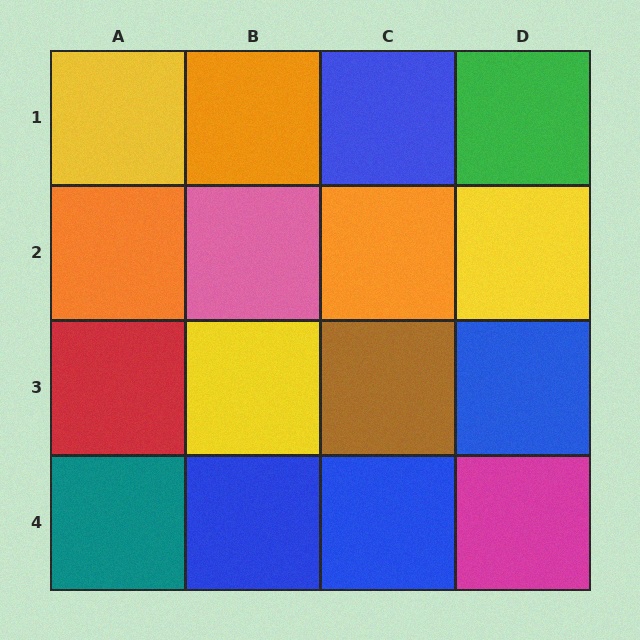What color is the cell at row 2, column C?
Orange.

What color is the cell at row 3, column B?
Yellow.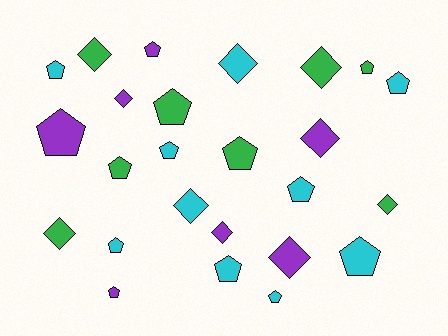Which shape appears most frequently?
Pentagon, with 15 objects.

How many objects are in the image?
There are 25 objects.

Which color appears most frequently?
Cyan, with 10 objects.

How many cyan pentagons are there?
There are 8 cyan pentagons.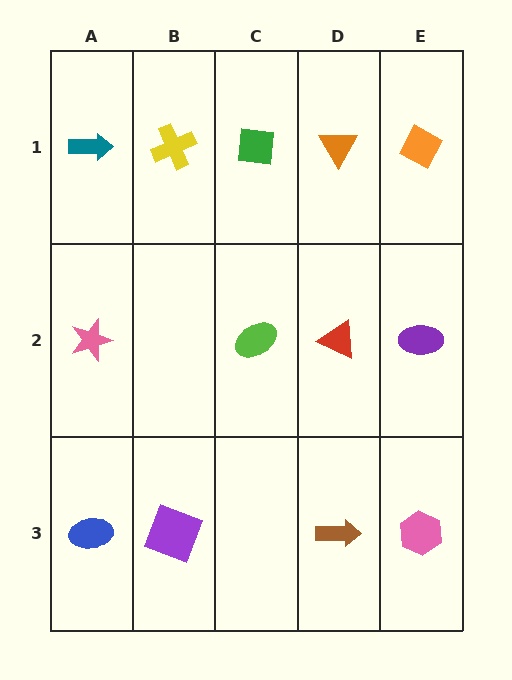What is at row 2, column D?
A red triangle.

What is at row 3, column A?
A blue ellipse.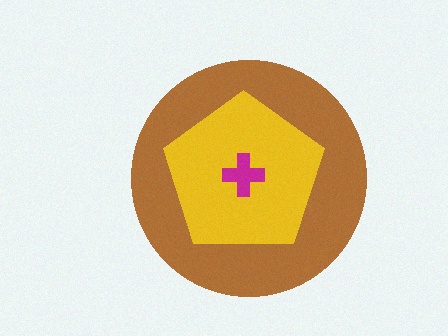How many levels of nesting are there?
3.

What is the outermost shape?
The brown circle.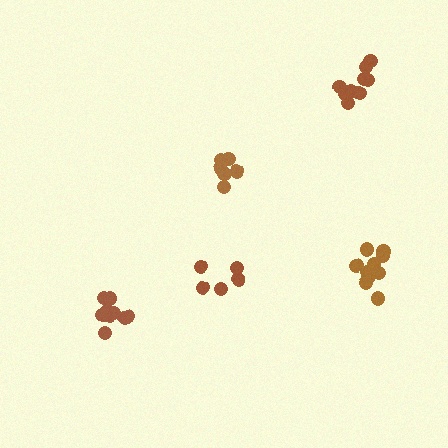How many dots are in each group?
Group 1: 5 dots, Group 2: 6 dots, Group 3: 10 dots, Group 4: 10 dots, Group 5: 9 dots (40 total).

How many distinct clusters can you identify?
There are 5 distinct clusters.